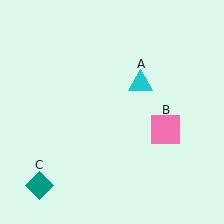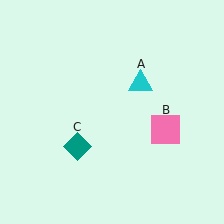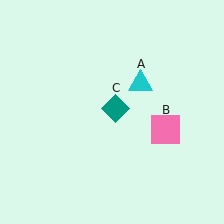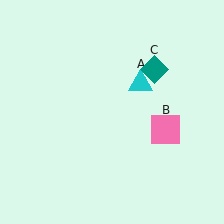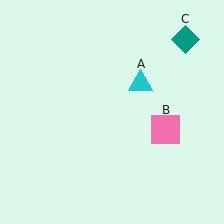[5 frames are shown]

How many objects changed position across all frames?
1 object changed position: teal diamond (object C).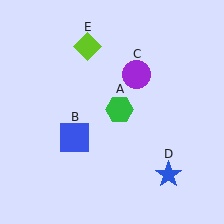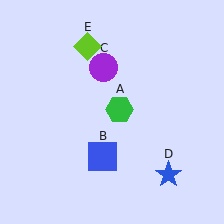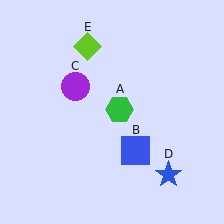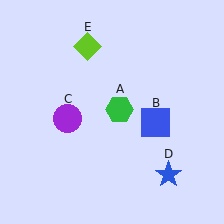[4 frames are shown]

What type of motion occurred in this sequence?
The blue square (object B), purple circle (object C) rotated counterclockwise around the center of the scene.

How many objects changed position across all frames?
2 objects changed position: blue square (object B), purple circle (object C).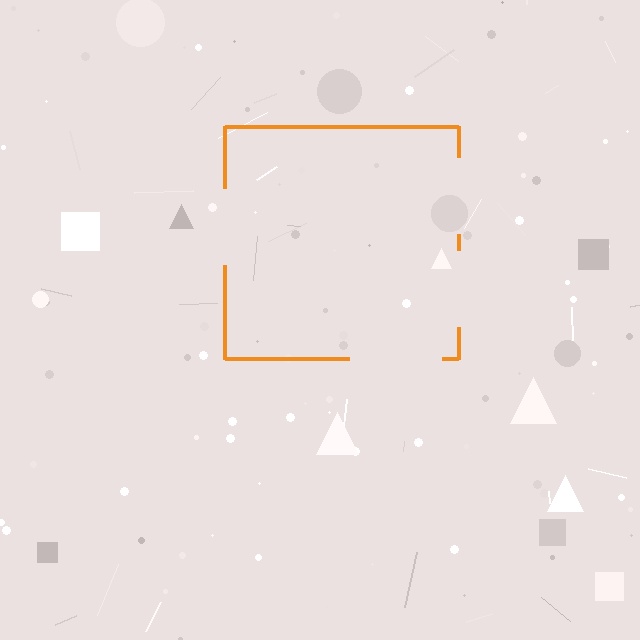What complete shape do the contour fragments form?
The contour fragments form a square.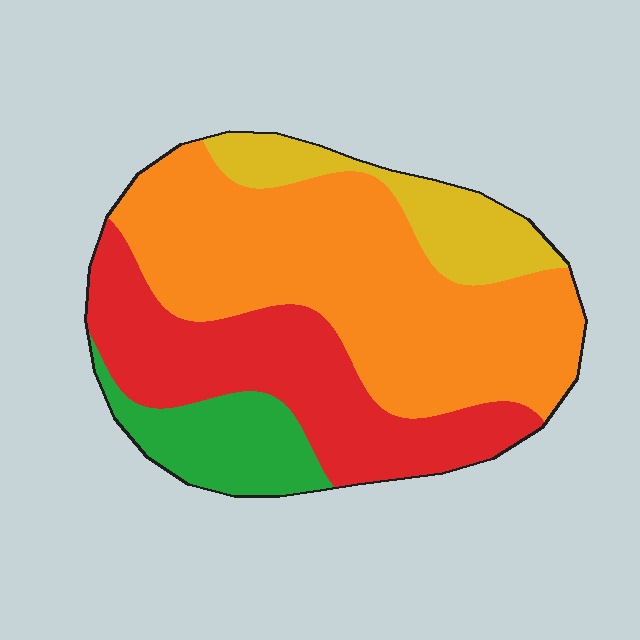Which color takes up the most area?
Orange, at roughly 45%.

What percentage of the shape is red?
Red covers 28% of the shape.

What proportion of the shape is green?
Green takes up about one eighth (1/8) of the shape.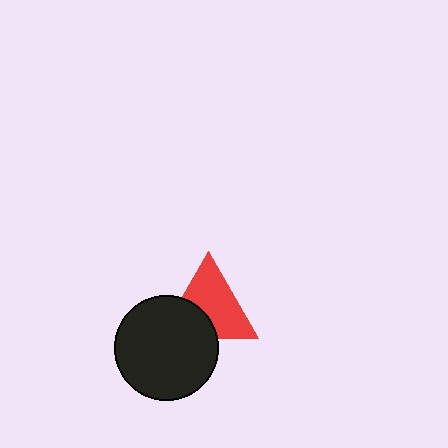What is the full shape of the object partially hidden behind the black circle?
The partially hidden object is a red triangle.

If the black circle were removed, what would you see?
You would see the complete red triangle.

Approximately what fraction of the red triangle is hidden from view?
Roughly 35% of the red triangle is hidden behind the black circle.